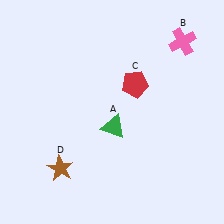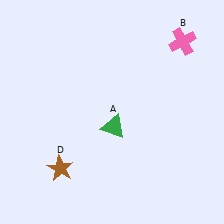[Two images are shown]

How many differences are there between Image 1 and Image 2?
There is 1 difference between the two images.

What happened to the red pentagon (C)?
The red pentagon (C) was removed in Image 2. It was in the top-right area of Image 1.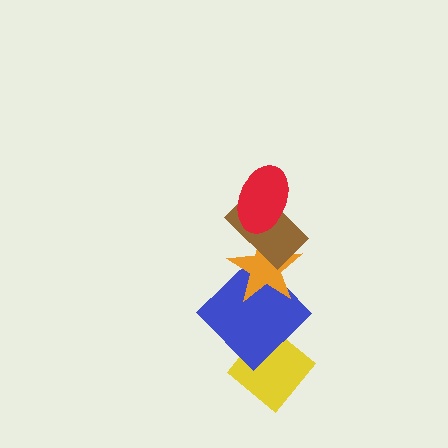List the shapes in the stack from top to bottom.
From top to bottom: the red ellipse, the brown rectangle, the orange star, the blue diamond, the yellow diamond.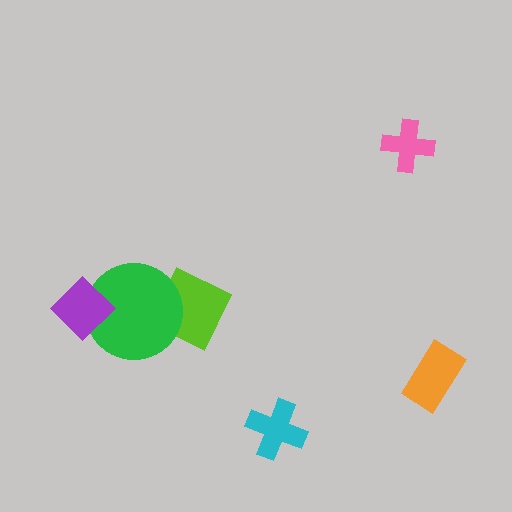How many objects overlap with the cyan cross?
0 objects overlap with the cyan cross.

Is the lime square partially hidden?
Yes, it is partially covered by another shape.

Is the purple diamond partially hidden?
No, no other shape covers it.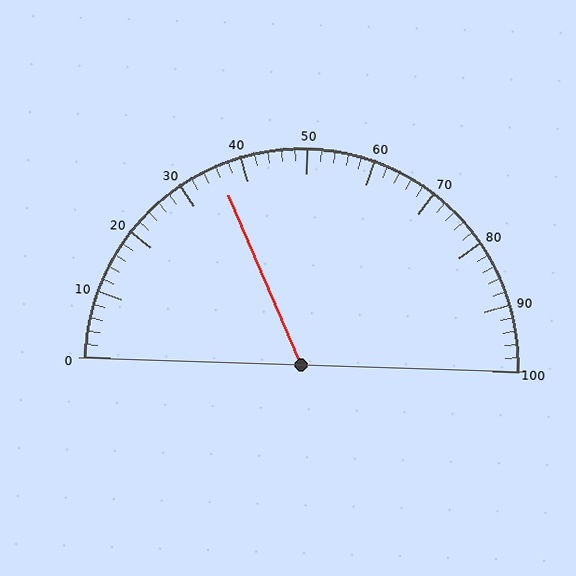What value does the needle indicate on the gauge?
The needle indicates approximately 36.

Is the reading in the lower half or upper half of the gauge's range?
The reading is in the lower half of the range (0 to 100).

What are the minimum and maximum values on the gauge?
The gauge ranges from 0 to 100.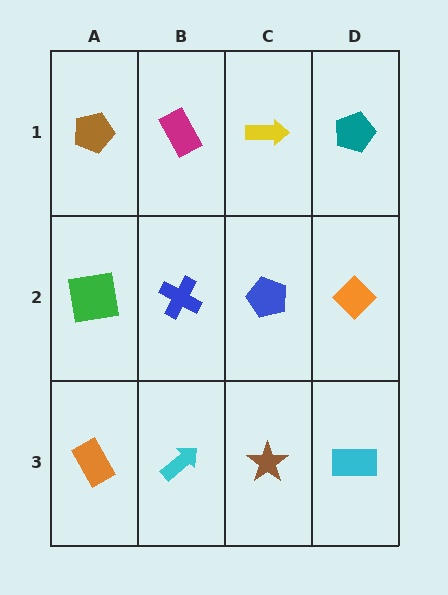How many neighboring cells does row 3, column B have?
3.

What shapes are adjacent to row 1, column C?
A blue pentagon (row 2, column C), a magenta rectangle (row 1, column B), a teal pentagon (row 1, column D).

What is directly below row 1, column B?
A blue cross.